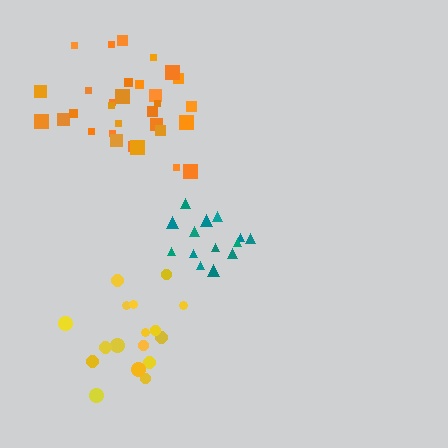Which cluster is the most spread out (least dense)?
Yellow.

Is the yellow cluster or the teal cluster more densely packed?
Teal.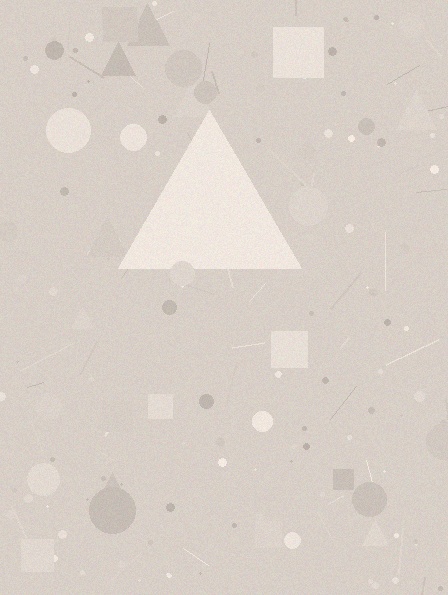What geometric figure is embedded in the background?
A triangle is embedded in the background.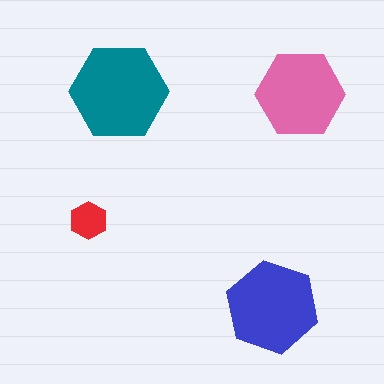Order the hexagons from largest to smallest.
the teal one, the blue one, the pink one, the red one.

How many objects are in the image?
There are 4 objects in the image.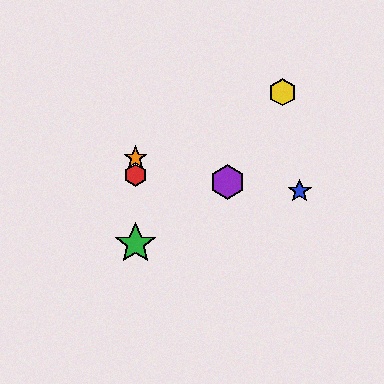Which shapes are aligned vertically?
The red hexagon, the green star, the orange star are aligned vertically.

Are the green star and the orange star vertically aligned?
Yes, both are at x≈136.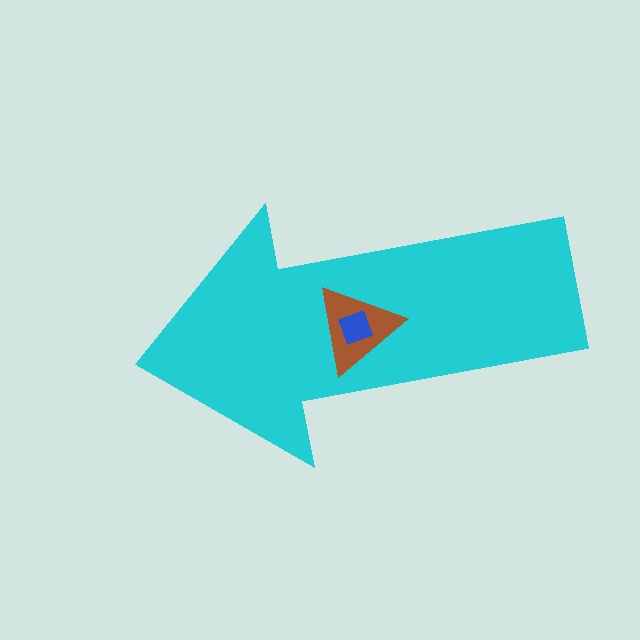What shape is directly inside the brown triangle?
The blue square.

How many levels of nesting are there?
3.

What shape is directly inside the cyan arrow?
The brown triangle.